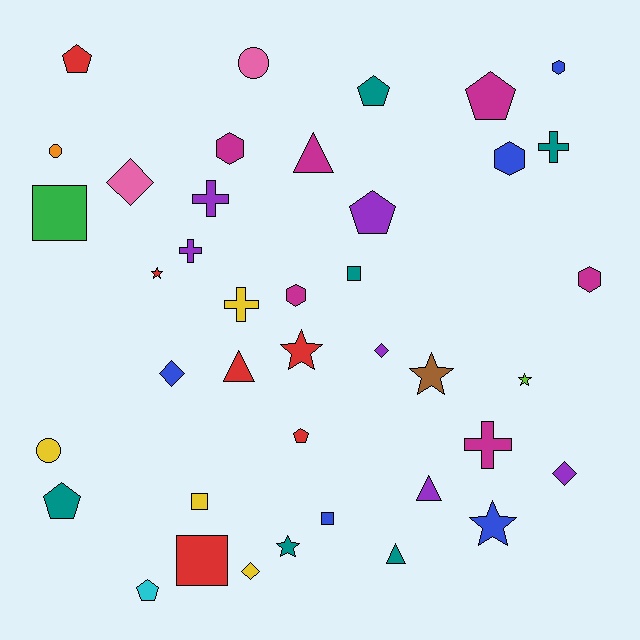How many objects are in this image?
There are 40 objects.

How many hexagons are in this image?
There are 5 hexagons.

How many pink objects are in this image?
There are 2 pink objects.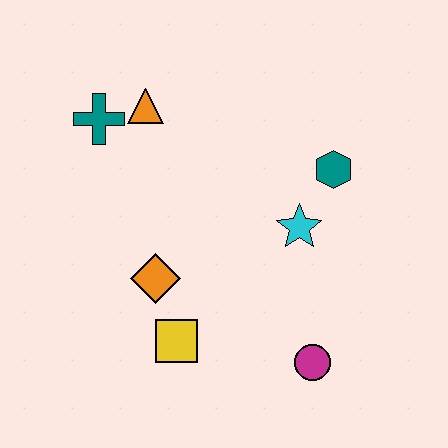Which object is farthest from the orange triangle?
The magenta circle is farthest from the orange triangle.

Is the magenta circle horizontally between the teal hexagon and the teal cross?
Yes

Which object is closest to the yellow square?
The orange diamond is closest to the yellow square.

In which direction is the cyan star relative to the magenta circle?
The cyan star is above the magenta circle.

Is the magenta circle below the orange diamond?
Yes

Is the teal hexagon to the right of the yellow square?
Yes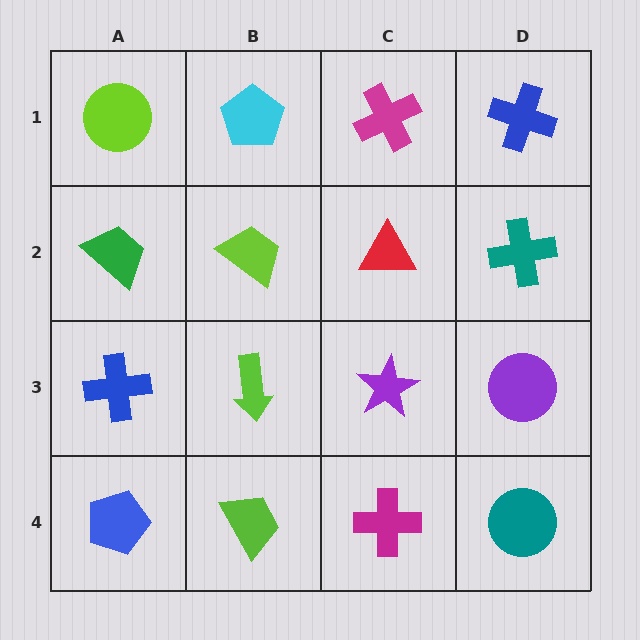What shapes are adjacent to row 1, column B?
A lime trapezoid (row 2, column B), a lime circle (row 1, column A), a magenta cross (row 1, column C).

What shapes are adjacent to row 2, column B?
A cyan pentagon (row 1, column B), a lime arrow (row 3, column B), a green trapezoid (row 2, column A), a red triangle (row 2, column C).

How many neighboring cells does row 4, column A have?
2.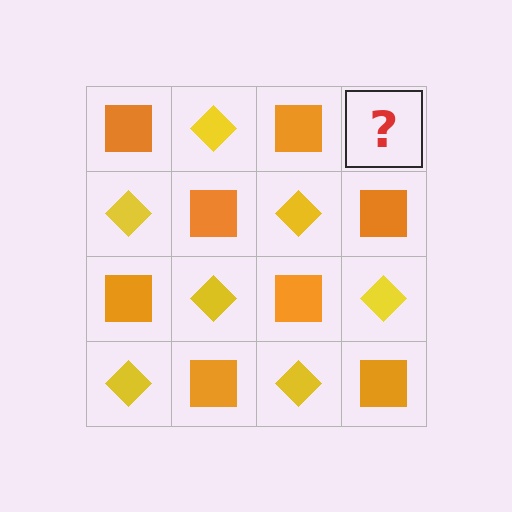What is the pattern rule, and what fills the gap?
The rule is that it alternates orange square and yellow diamond in a checkerboard pattern. The gap should be filled with a yellow diamond.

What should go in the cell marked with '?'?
The missing cell should contain a yellow diamond.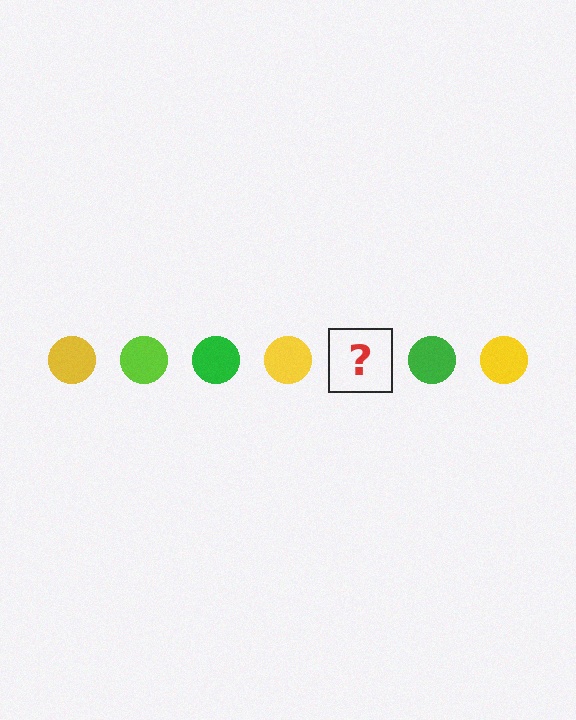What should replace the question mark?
The question mark should be replaced with a lime circle.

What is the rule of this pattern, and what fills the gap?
The rule is that the pattern cycles through yellow, lime, green circles. The gap should be filled with a lime circle.